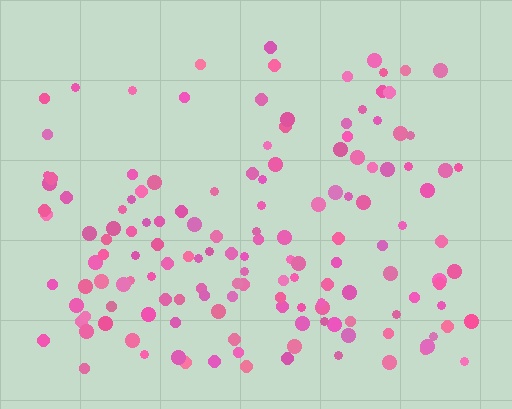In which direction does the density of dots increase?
From top to bottom, with the bottom side densest.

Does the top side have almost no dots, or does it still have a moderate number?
Still a moderate number, just noticeably fewer than the bottom.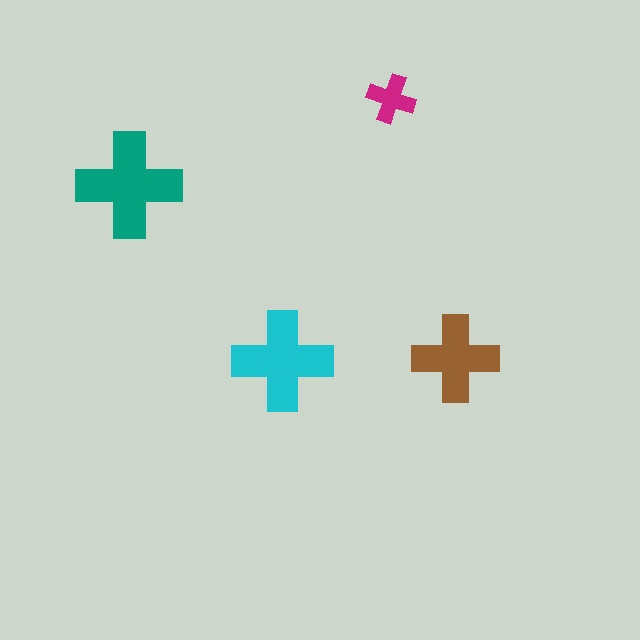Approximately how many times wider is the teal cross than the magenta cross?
About 2 times wider.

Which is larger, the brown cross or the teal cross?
The teal one.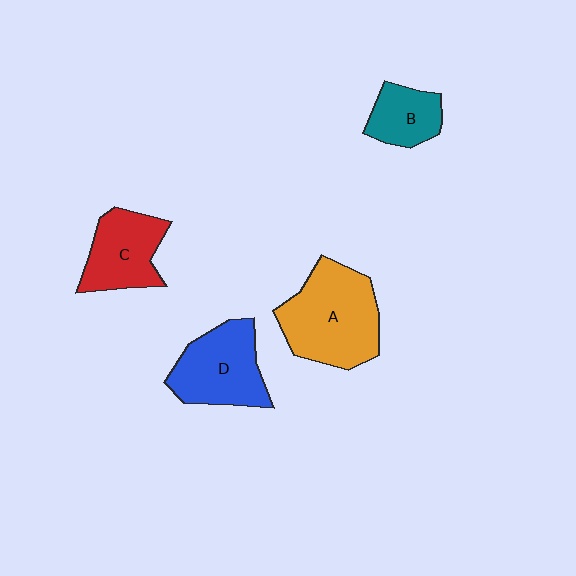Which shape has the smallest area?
Shape B (teal).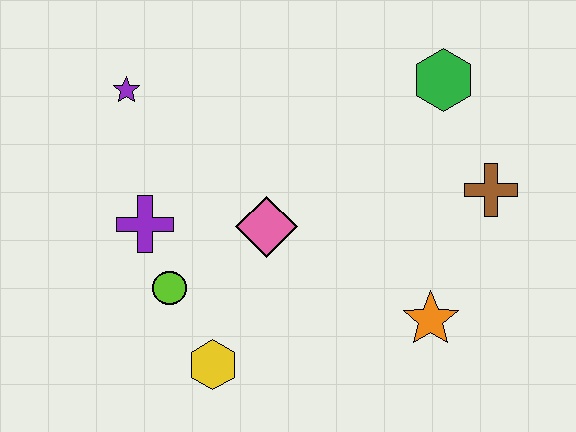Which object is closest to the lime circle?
The purple cross is closest to the lime circle.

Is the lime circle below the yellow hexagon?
No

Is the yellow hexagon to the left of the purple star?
No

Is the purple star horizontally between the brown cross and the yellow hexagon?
No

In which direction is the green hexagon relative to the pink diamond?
The green hexagon is to the right of the pink diamond.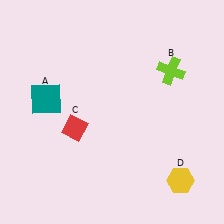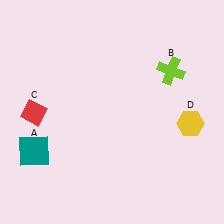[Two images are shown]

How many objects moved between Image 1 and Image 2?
3 objects moved between the two images.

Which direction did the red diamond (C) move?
The red diamond (C) moved left.